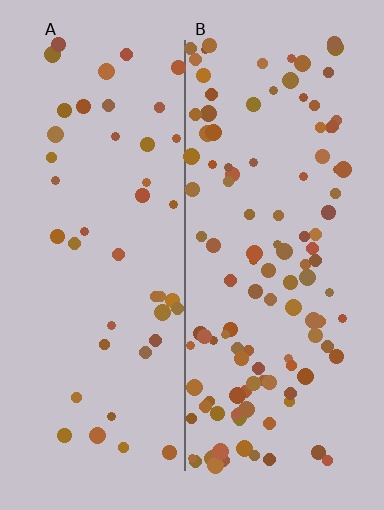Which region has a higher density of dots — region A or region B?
B (the right).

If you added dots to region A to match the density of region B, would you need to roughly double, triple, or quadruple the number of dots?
Approximately triple.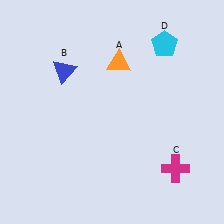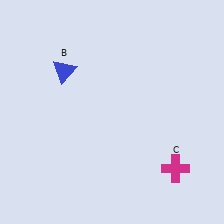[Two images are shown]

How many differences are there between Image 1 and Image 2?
There are 2 differences between the two images.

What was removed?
The cyan pentagon (D), the orange triangle (A) were removed in Image 2.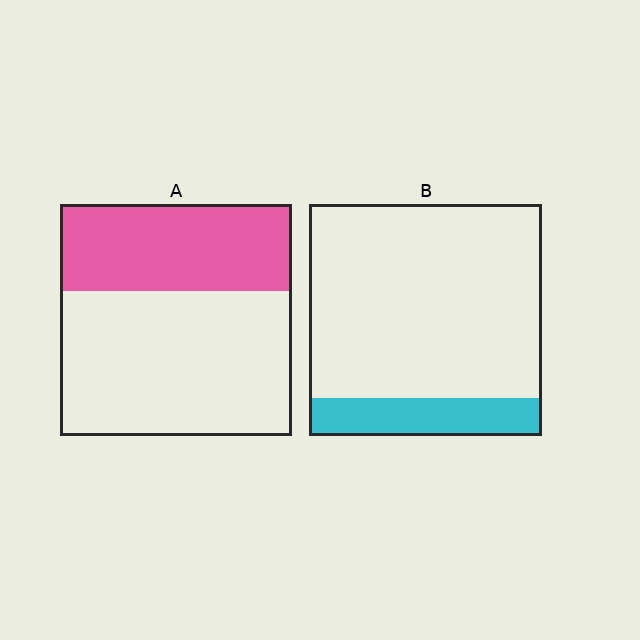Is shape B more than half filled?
No.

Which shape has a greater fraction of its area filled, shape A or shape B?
Shape A.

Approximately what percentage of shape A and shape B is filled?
A is approximately 40% and B is approximately 15%.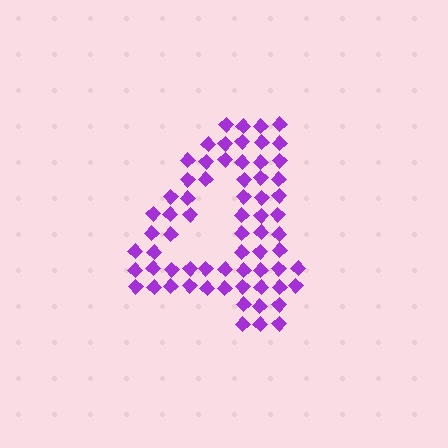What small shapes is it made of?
It is made of small diamonds.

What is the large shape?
The large shape is the digit 4.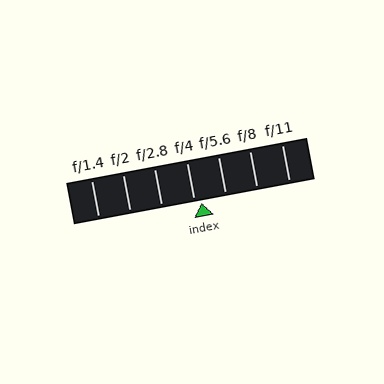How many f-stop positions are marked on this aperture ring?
There are 7 f-stop positions marked.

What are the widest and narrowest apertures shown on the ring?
The widest aperture shown is f/1.4 and the narrowest is f/11.